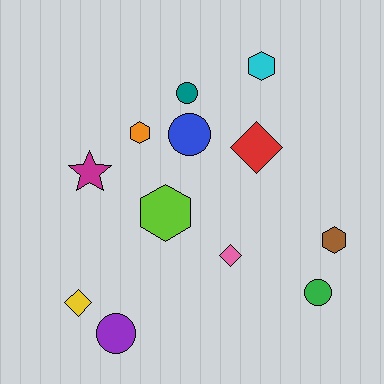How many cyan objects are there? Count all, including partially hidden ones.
There is 1 cyan object.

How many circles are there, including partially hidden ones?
There are 4 circles.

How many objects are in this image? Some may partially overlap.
There are 12 objects.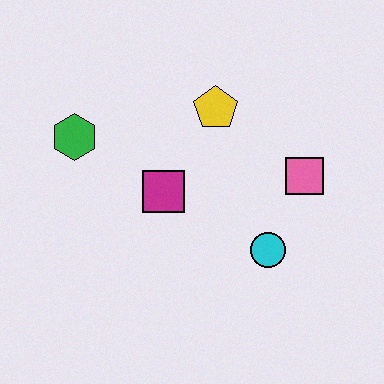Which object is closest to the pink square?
The cyan circle is closest to the pink square.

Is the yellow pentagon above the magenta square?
Yes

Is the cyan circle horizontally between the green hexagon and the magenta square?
No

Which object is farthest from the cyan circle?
The green hexagon is farthest from the cyan circle.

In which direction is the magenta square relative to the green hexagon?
The magenta square is to the right of the green hexagon.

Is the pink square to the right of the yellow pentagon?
Yes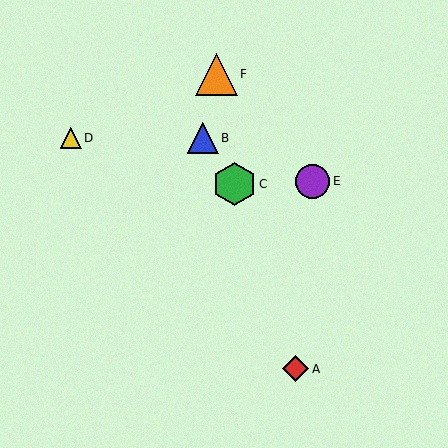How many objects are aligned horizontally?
2 objects (B, D) are aligned horizontally.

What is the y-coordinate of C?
Object C is at y≈184.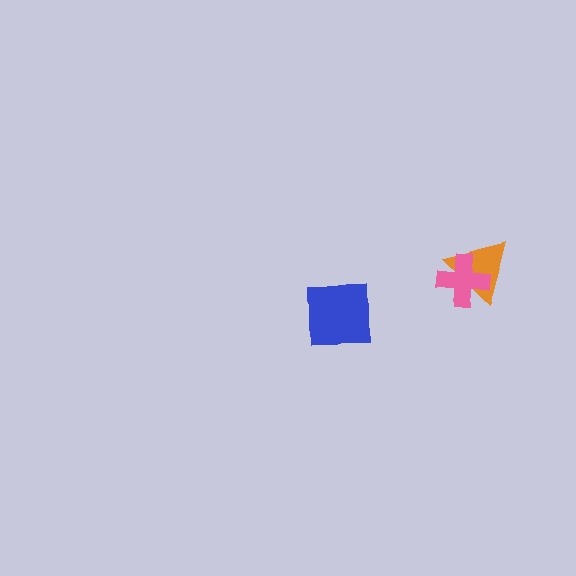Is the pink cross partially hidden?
No, no other shape covers it.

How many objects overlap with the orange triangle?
1 object overlaps with the orange triangle.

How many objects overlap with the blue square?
0 objects overlap with the blue square.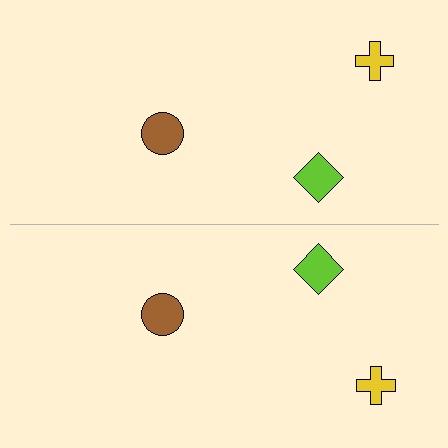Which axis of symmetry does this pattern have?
The pattern has a horizontal axis of symmetry running through the center of the image.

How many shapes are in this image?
There are 6 shapes in this image.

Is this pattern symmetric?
Yes, this pattern has bilateral (reflection) symmetry.